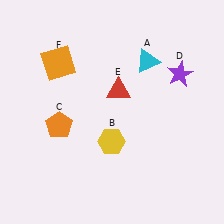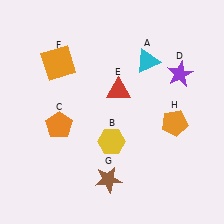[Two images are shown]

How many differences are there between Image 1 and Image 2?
There are 2 differences between the two images.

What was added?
A brown star (G), an orange pentagon (H) were added in Image 2.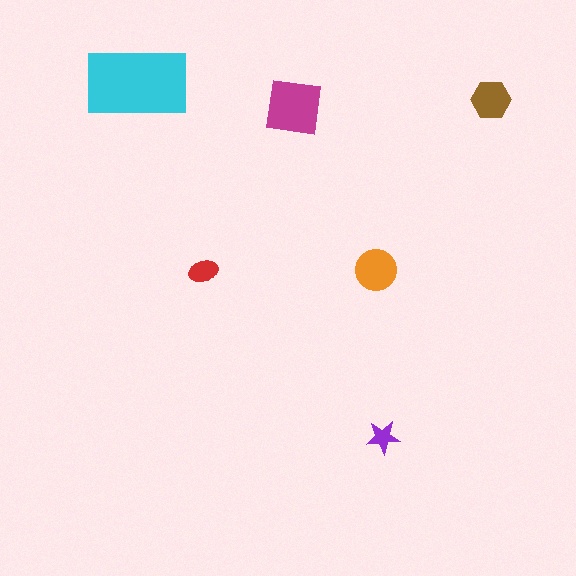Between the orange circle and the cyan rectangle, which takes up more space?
The cyan rectangle.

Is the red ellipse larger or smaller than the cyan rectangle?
Smaller.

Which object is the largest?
The cyan rectangle.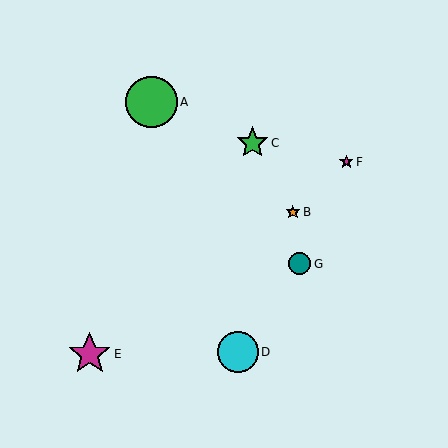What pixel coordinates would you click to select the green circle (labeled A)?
Click at (152, 102) to select the green circle A.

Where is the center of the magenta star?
The center of the magenta star is at (90, 354).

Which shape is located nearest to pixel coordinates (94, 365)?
The magenta star (labeled E) at (90, 354) is nearest to that location.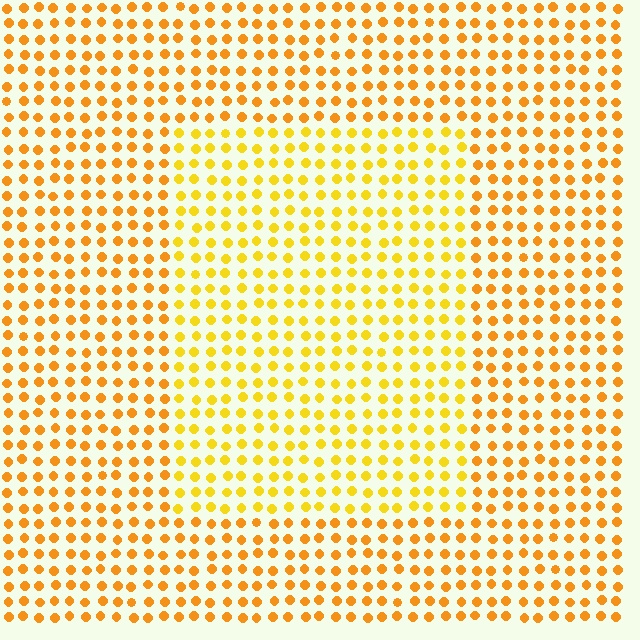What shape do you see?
I see a rectangle.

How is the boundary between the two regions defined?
The boundary is defined purely by a slight shift in hue (about 20 degrees). Spacing, size, and orientation are identical on both sides.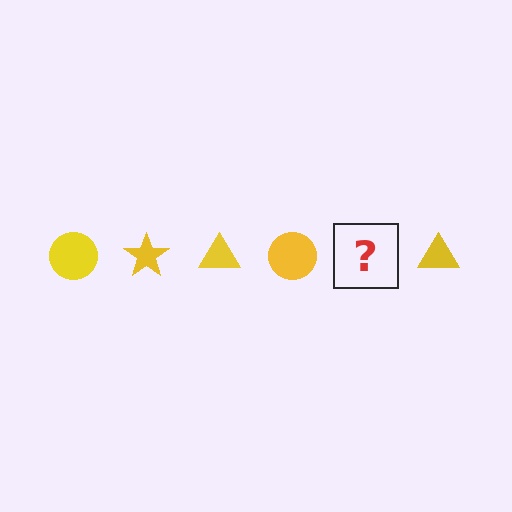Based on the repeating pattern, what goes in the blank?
The blank should be a yellow star.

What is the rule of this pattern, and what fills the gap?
The rule is that the pattern cycles through circle, star, triangle shapes in yellow. The gap should be filled with a yellow star.